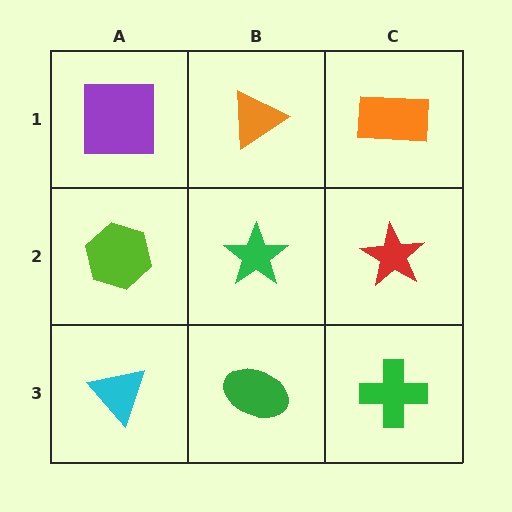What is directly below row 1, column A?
A lime hexagon.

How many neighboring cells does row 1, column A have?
2.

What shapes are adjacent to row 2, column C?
An orange rectangle (row 1, column C), a green cross (row 3, column C), a green star (row 2, column B).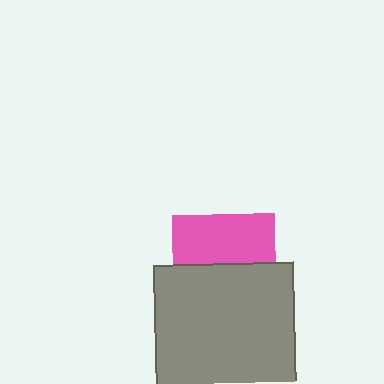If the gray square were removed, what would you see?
You would see the complete pink square.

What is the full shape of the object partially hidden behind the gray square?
The partially hidden object is a pink square.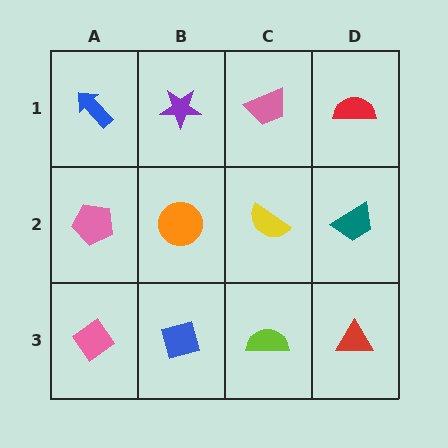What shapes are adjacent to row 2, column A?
A blue arrow (row 1, column A), a pink diamond (row 3, column A), an orange circle (row 2, column B).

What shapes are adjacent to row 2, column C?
A pink trapezoid (row 1, column C), a lime semicircle (row 3, column C), an orange circle (row 2, column B), a teal trapezoid (row 2, column D).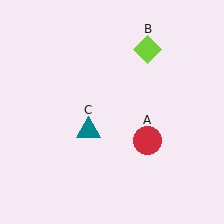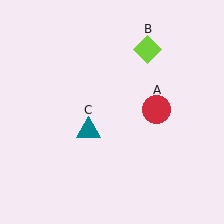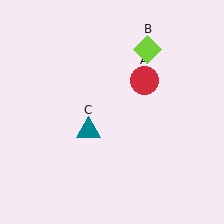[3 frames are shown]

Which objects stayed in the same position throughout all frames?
Lime diamond (object B) and teal triangle (object C) remained stationary.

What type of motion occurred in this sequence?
The red circle (object A) rotated counterclockwise around the center of the scene.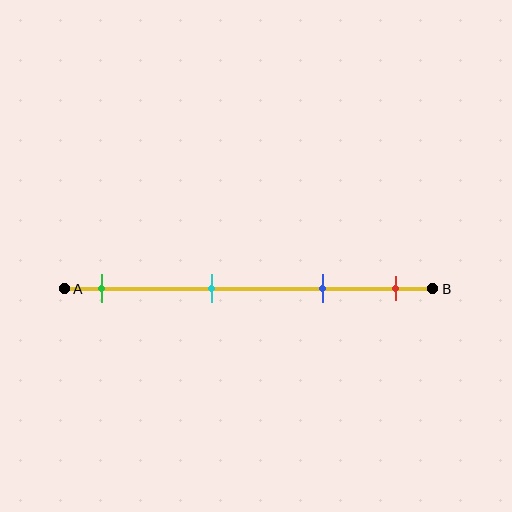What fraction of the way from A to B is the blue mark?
The blue mark is approximately 70% (0.7) of the way from A to B.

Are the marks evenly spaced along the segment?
No, the marks are not evenly spaced.